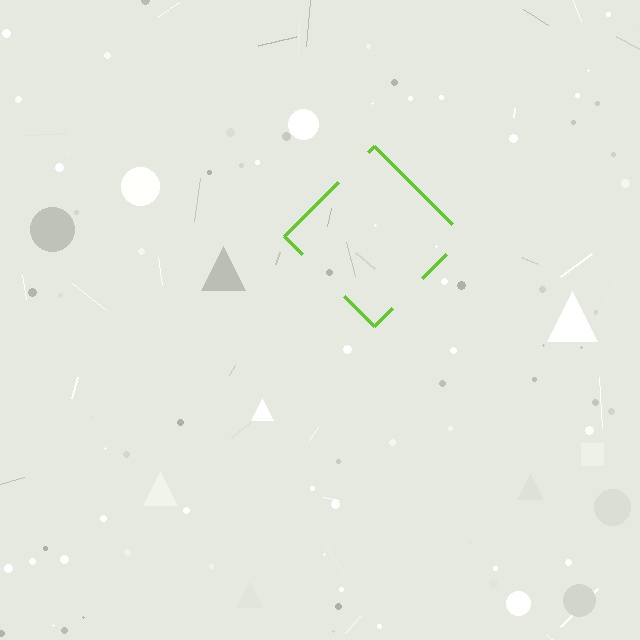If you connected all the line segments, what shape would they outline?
They would outline a diamond.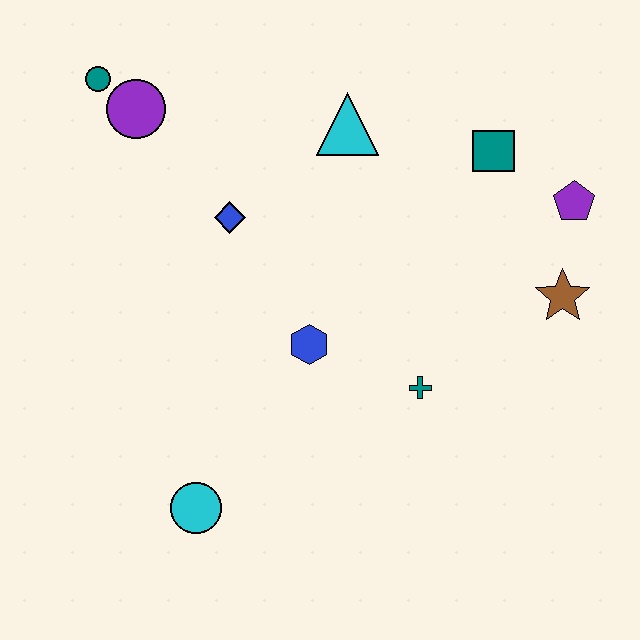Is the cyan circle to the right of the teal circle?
Yes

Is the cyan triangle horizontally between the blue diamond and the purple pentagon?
Yes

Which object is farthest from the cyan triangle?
The cyan circle is farthest from the cyan triangle.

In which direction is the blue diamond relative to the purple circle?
The blue diamond is below the purple circle.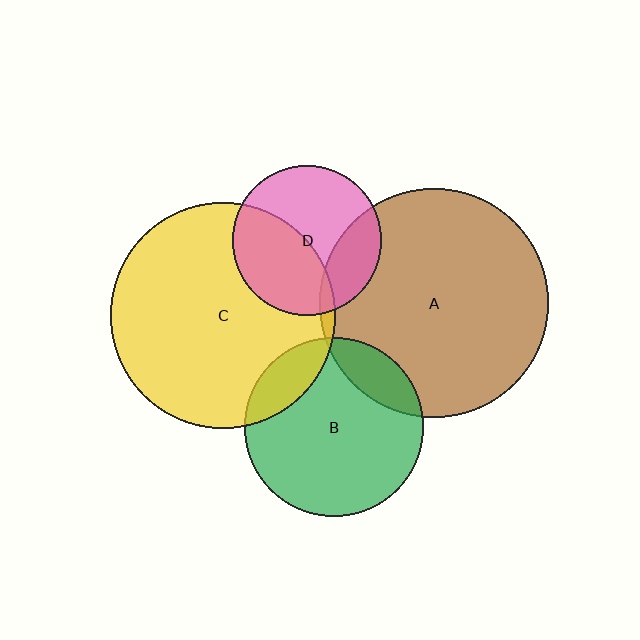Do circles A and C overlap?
Yes.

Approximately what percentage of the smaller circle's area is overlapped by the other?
Approximately 5%.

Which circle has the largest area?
Circle A (brown).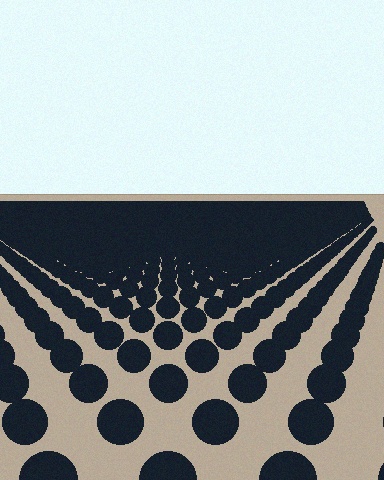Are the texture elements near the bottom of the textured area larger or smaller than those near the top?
Larger. Near the bottom, elements are closer to the viewer and appear at a bigger on-screen size.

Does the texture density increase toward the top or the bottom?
Density increases toward the top.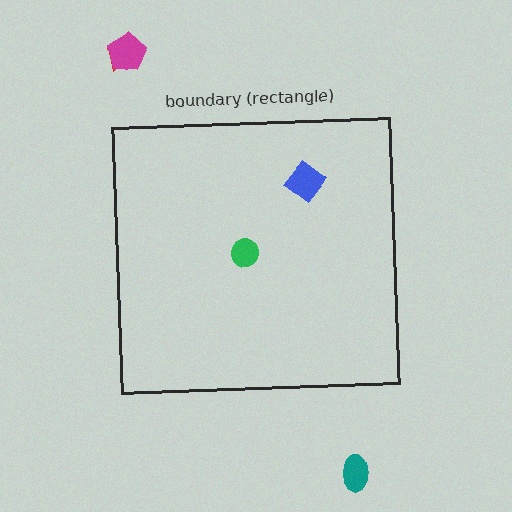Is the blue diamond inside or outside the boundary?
Inside.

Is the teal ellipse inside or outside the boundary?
Outside.